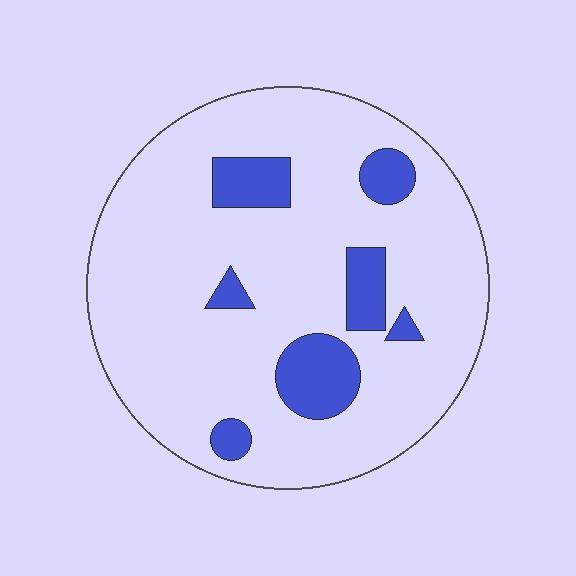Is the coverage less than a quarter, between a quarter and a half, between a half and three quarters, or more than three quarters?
Less than a quarter.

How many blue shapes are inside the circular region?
7.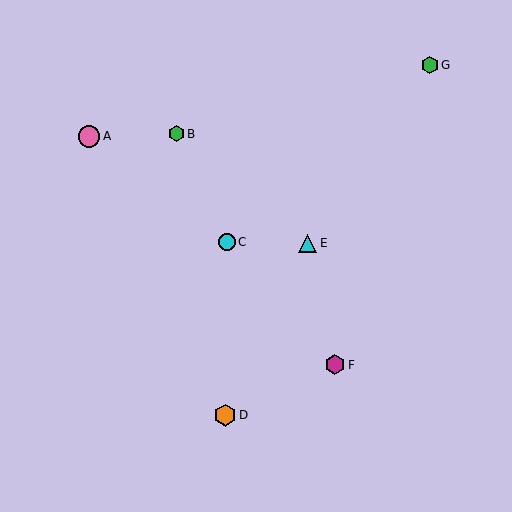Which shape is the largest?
The orange hexagon (labeled D) is the largest.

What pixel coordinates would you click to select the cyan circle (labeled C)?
Click at (227, 242) to select the cyan circle C.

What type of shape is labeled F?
Shape F is a magenta hexagon.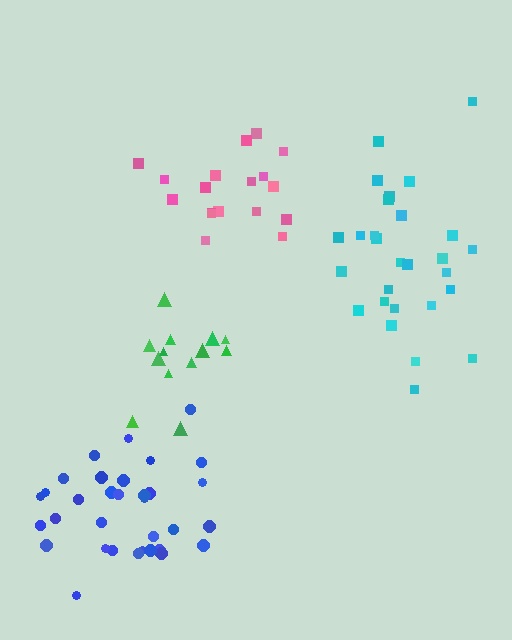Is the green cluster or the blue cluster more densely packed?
Blue.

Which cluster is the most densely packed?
Blue.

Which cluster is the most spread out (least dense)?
Pink.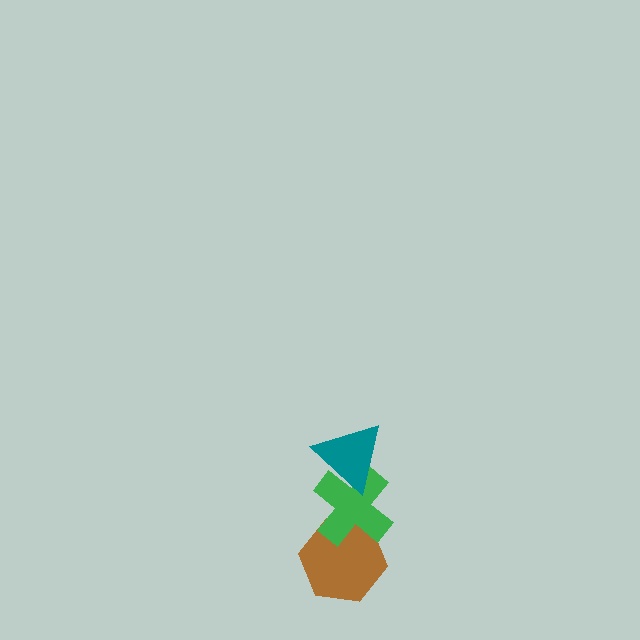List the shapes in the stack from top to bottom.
From top to bottom: the teal triangle, the green cross, the brown hexagon.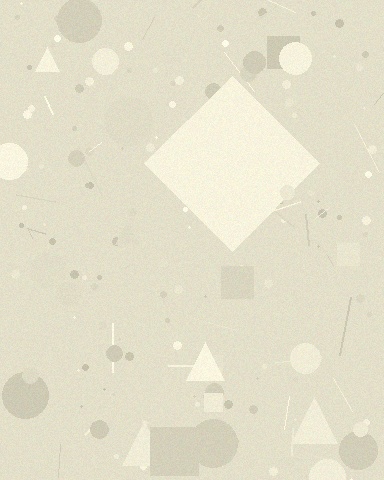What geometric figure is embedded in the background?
A diamond is embedded in the background.